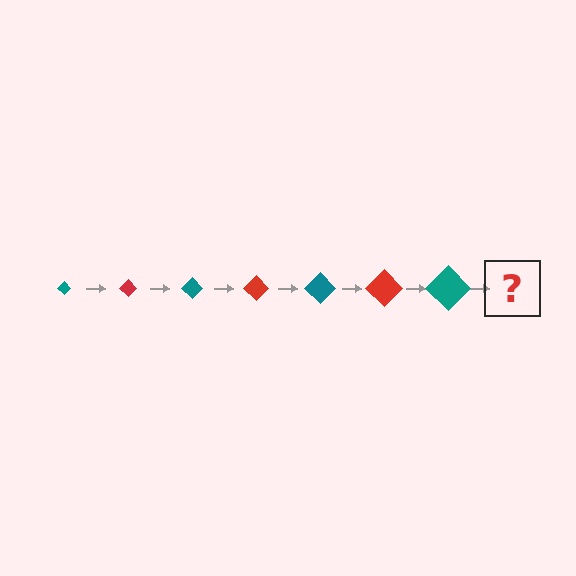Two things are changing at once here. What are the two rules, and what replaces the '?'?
The two rules are that the diamond grows larger each step and the color cycles through teal and red. The '?' should be a red diamond, larger than the previous one.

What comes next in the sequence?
The next element should be a red diamond, larger than the previous one.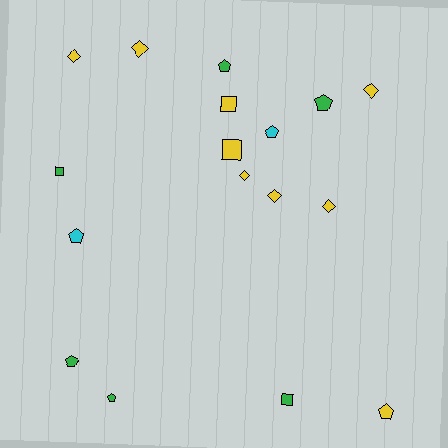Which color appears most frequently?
Yellow, with 9 objects.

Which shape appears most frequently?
Pentagon, with 7 objects.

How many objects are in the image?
There are 17 objects.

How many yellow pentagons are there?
There is 1 yellow pentagon.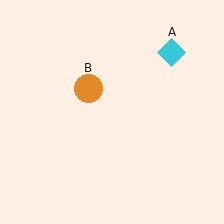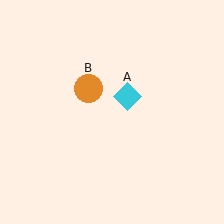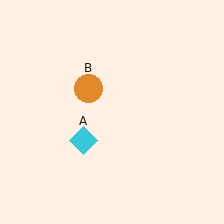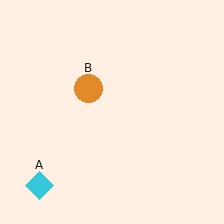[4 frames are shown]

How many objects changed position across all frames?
1 object changed position: cyan diamond (object A).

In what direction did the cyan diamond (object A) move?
The cyan diamond (object A) moved down and to the left.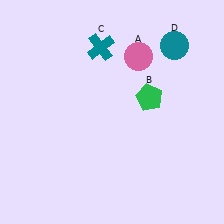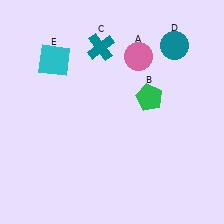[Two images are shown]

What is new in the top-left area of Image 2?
A cyan square (E) was added in the top-left area of Image 2.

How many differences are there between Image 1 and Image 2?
There is 1 difference between the two images.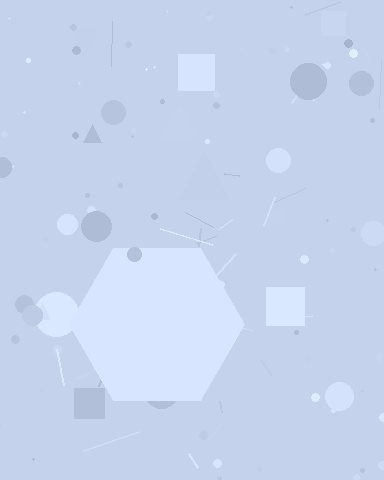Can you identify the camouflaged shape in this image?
The camouflaged shape is a hexagon.